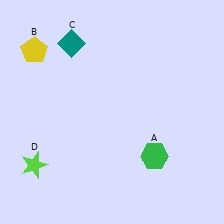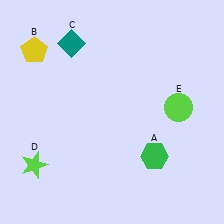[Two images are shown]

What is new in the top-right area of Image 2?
A lime circle (E) was added in the top-right area of Image 2.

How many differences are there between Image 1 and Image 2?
There is 1 difference between the two images.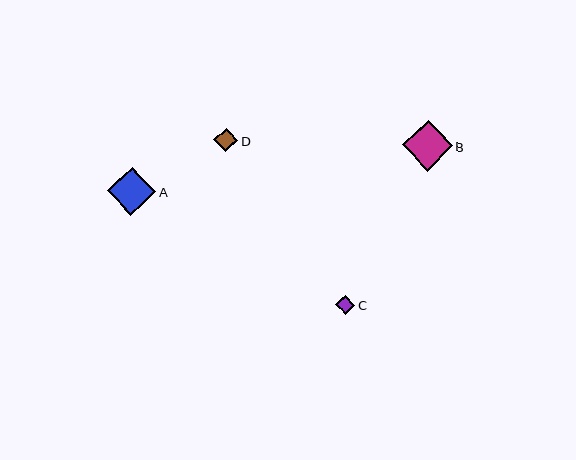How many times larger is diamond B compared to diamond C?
Diamond B is approximately 2.7 times the size of diamond C.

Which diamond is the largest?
Diamond B is the largest with a size of approximately 50 pixels.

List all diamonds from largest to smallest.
From largest to smallest: B, A, D, C.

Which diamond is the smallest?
Diamond C is the smallest with a size of approximately 19 pixels.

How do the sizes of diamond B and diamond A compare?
Diamond B and diamond A are approximately the same size.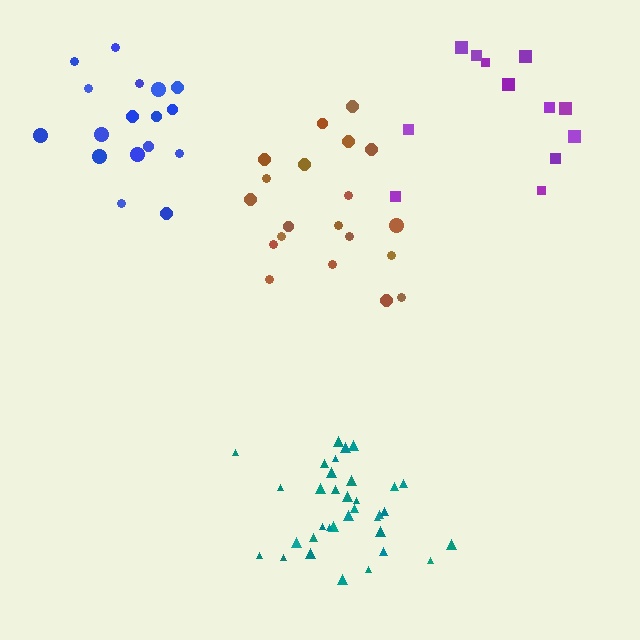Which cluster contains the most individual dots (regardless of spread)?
Teal (34).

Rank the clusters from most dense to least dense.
teal, blue, brown, purple.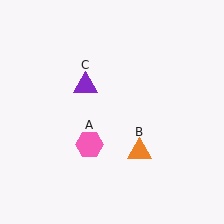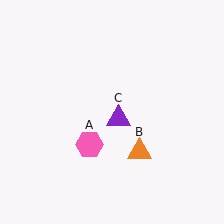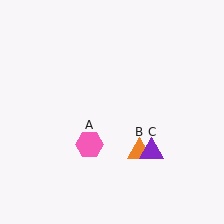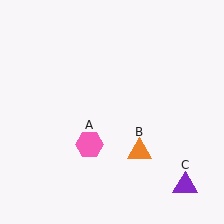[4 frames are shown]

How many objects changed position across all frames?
1 object changed position: purple triangle (object C).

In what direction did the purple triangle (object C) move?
The purple triangle (object C) moved down and to the right.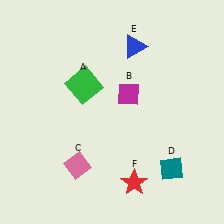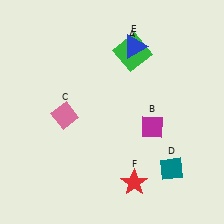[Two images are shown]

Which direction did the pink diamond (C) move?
The pink diamond (C) moved up.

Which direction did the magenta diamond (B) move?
The magenta diamond (B) moved down.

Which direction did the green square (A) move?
The green square (A) moved right.